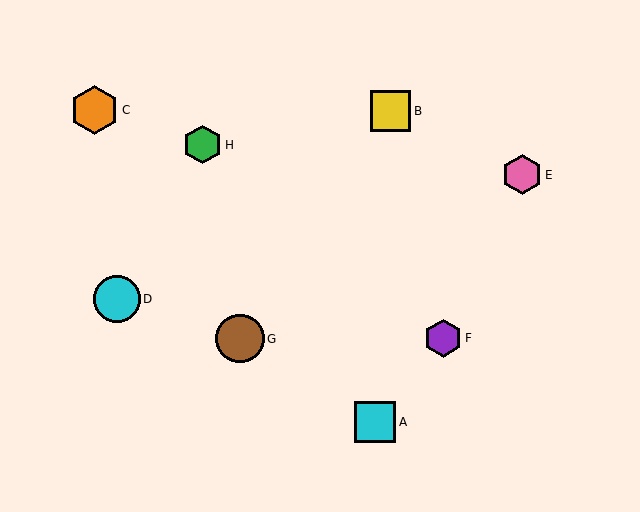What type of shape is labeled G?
Shape G is a brown circle.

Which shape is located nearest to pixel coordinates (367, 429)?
The cyan square (labeled A) at (375, 422) is nearest to that location.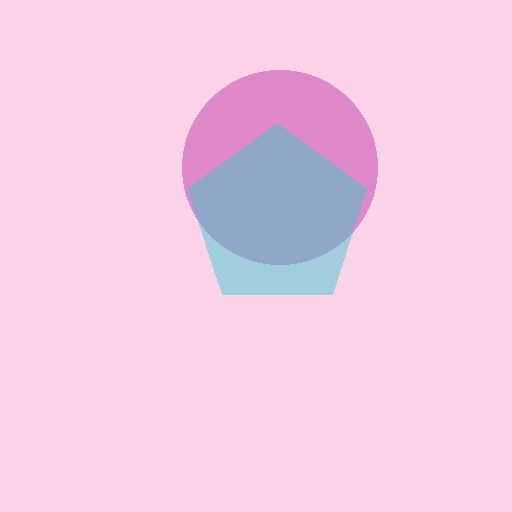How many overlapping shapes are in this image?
There are 2 overlapping shapes in the image.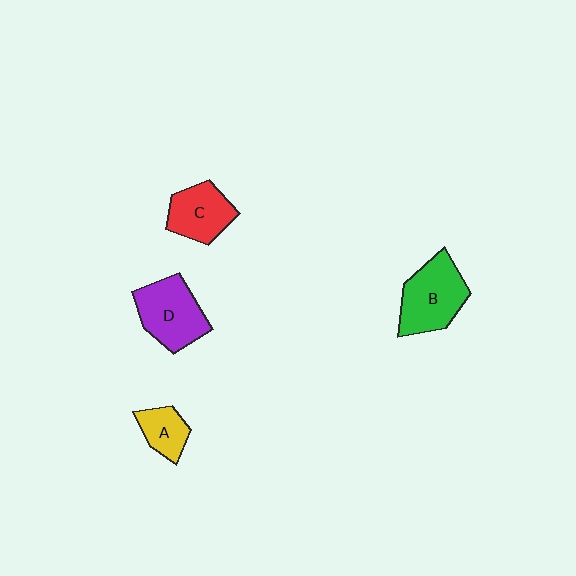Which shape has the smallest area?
Shape A (yellow).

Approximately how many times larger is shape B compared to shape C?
Approximately 1.3 times.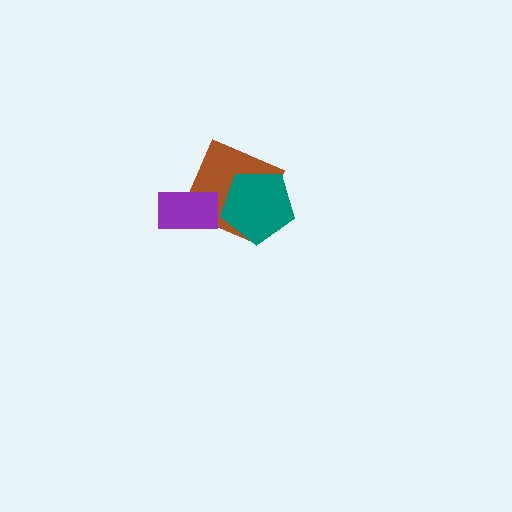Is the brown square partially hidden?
Yes, it is partially covered by another shape.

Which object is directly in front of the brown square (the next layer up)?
The teal pentagon is directly in front of the brown square.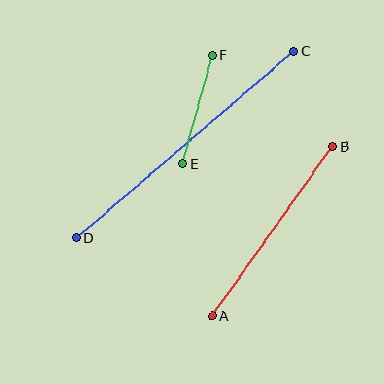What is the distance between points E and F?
The distance is approximately 112 pixels.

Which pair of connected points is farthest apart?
Points C and D are farthest apart.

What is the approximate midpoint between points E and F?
The midpoint is at approximately (198, 110) pixels.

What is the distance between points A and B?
The distance is approximately 208 pixels.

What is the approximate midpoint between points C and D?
The midpoint is at approximately (185, 145) pixels.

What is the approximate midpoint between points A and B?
The midpoint is at approximately (272, 231) pixels.